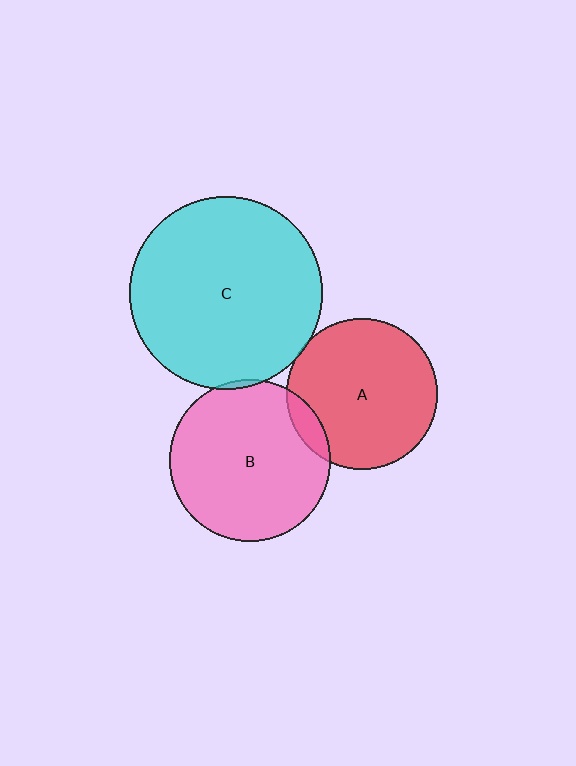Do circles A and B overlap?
Yes.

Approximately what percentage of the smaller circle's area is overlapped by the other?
Approximately 10%.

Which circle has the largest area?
Circle C (cyan).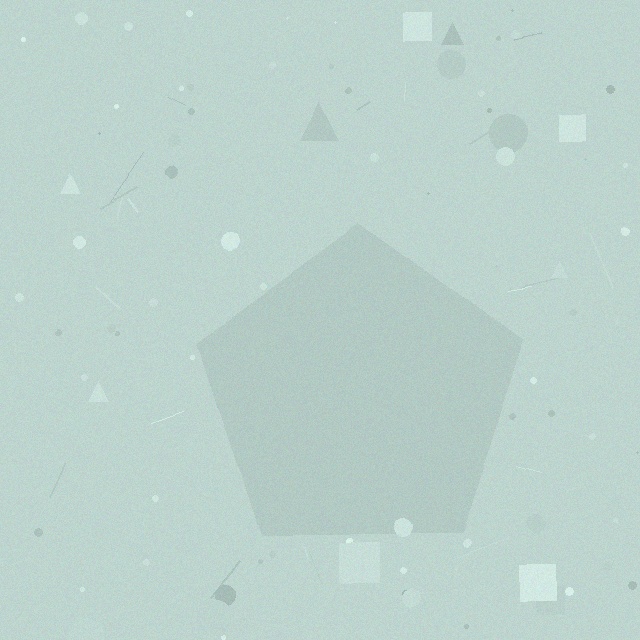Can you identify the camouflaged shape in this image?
The camouflaged shape is a pentagon.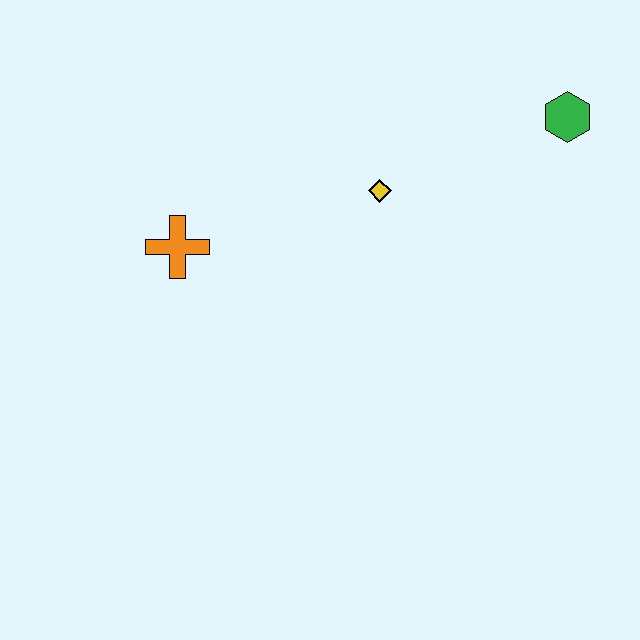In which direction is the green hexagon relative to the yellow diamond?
The green hexagon is to the right of the yellow diamond.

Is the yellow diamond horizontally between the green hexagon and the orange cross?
Yes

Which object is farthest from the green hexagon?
The orange cross is farthest from the green hexagon.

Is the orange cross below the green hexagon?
Yes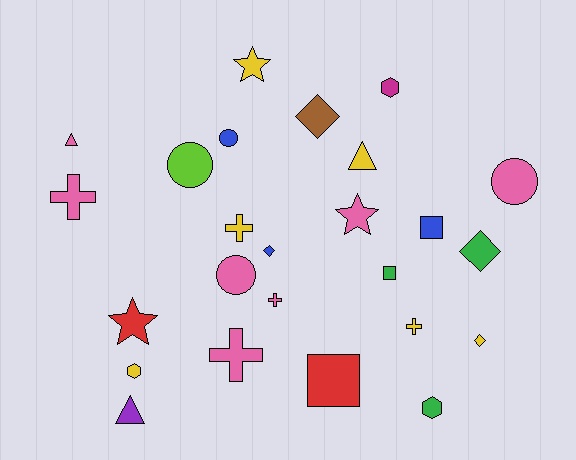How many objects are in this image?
There are 25 objects.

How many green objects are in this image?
There are 3 green objects.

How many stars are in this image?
There are 3 stars.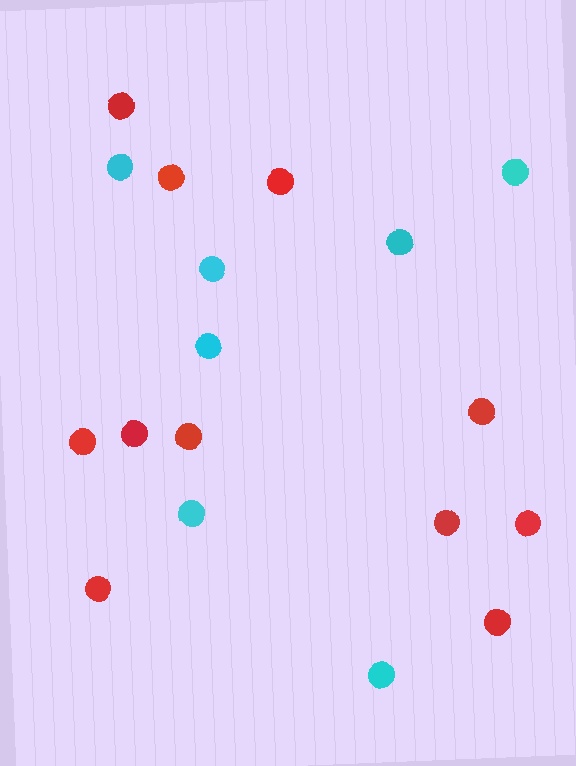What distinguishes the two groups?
There are 2 groups: one group of red circles (11) and one group of cyan circles (7).